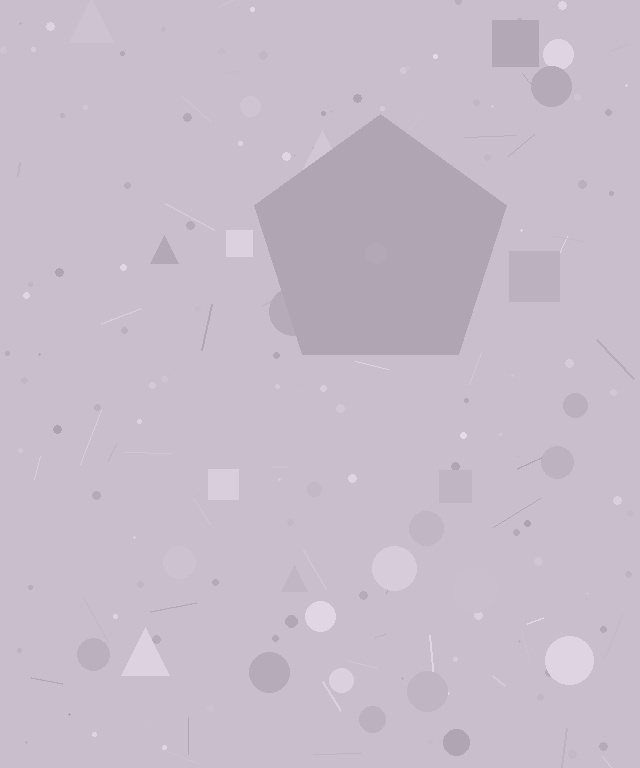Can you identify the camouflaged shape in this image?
The camouflaged shape is a pentagon.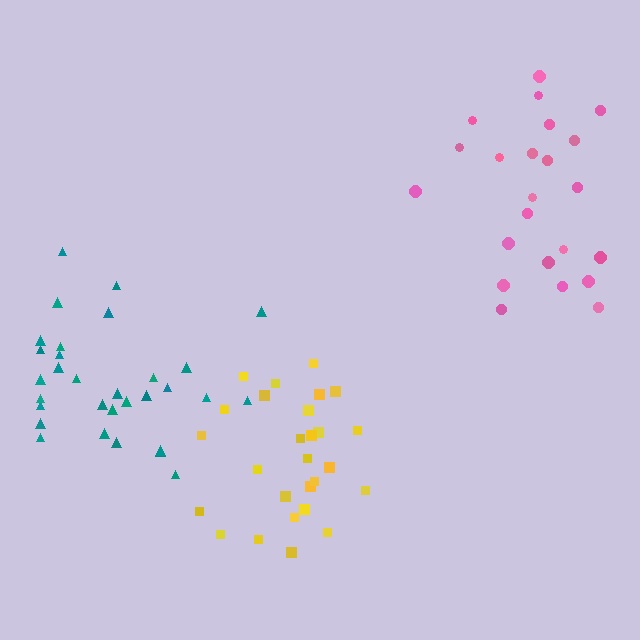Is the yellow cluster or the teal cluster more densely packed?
Yellow.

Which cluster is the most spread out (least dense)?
Pink.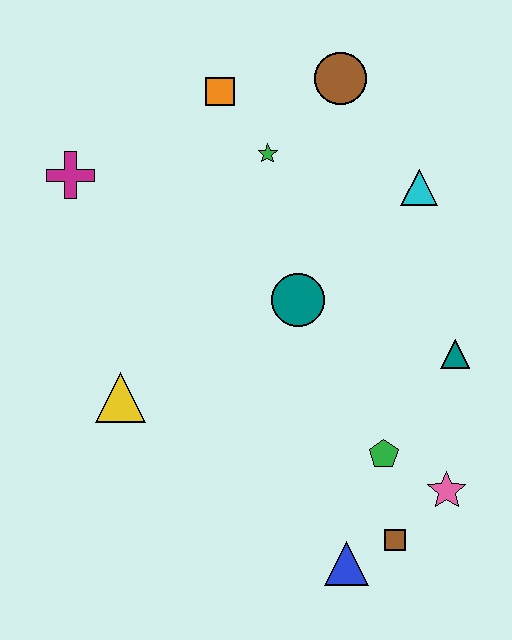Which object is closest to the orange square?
The green star is closest to the orange square.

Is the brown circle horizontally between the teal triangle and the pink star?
No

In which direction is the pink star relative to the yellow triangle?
The pink star is to the right of the yellow triangle.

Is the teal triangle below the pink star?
No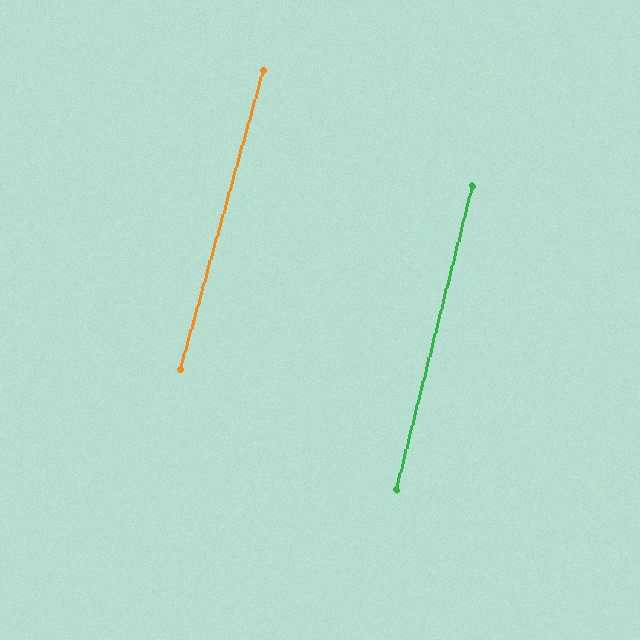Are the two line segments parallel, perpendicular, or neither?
Parallel — their directions differ by only 1.5°.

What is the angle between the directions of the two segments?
Approximately 2 degrees.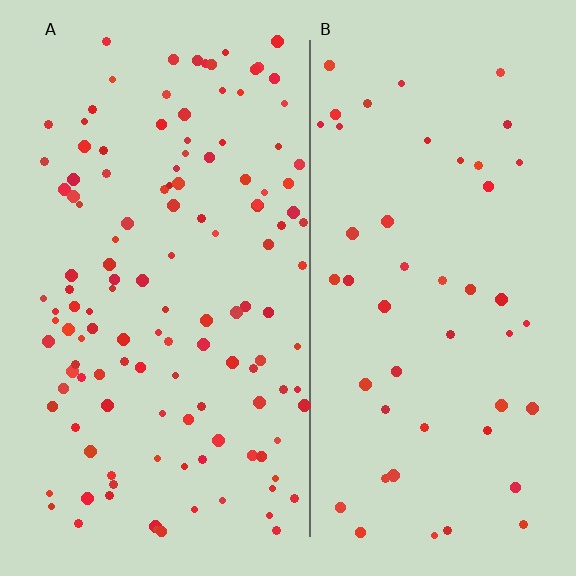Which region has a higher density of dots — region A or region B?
A (the left).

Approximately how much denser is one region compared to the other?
Approximately 2.6× — region A over region B.